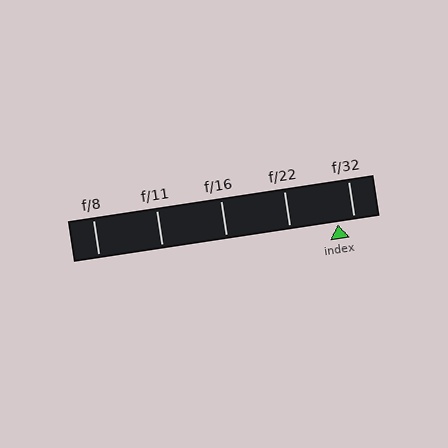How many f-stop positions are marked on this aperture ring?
There are 5 f-stop positions marked.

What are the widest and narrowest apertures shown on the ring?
The widest aperture shown is f/8 and the narrowest is f/32.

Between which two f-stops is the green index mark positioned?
The index mark is between f/22 and f/32.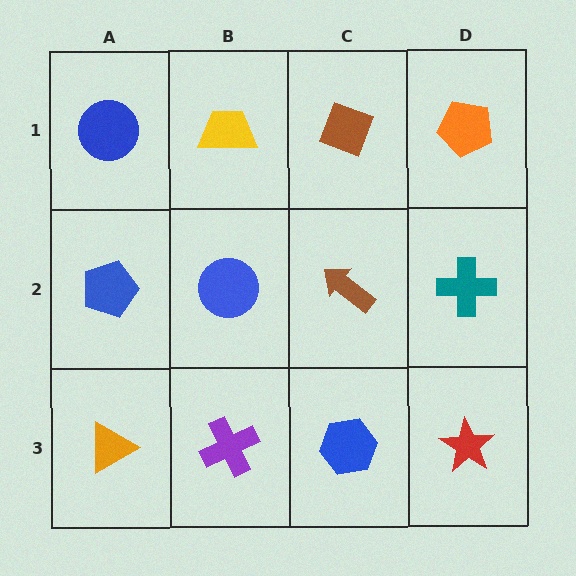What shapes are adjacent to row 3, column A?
A blue pentagon (row 2, column A), a purple cross (row 3, column B).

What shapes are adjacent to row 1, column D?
A teal cross (row 2, column D), a brown diamond (row 1, column C).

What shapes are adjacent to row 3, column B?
A blue circle (row 2, column B), an orange triangle (row 3, column A), a blue hexagon (row 3, column C).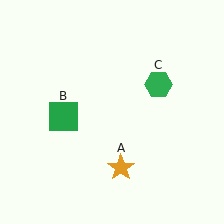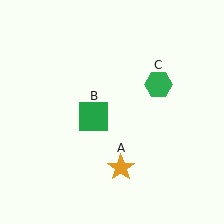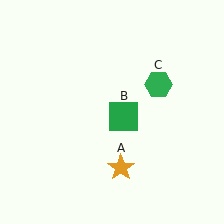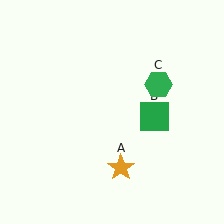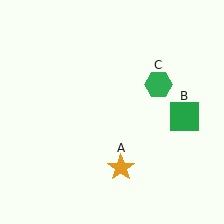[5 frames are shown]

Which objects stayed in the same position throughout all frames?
Orange star (object A) and green hexagon (object C) remained stationary.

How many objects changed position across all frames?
1 object changed position: green square (object B).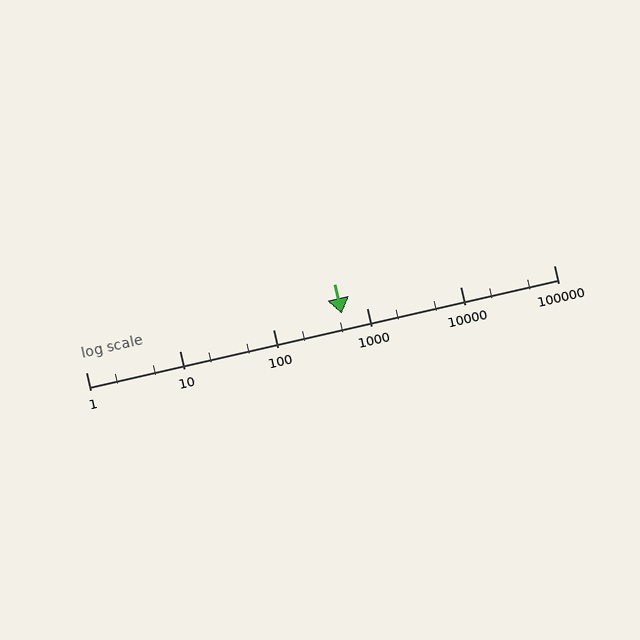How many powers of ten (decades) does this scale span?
The scale spans 5 decades, from 1 to 100000.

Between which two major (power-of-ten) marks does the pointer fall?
The pointer is between 100 and 1000.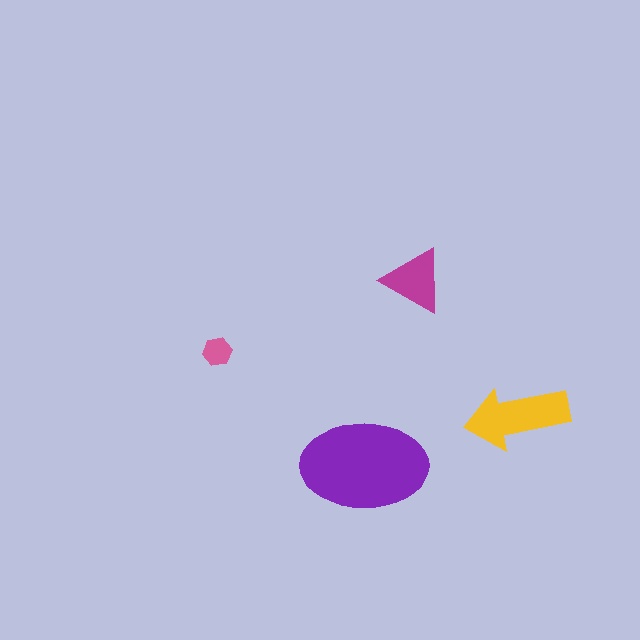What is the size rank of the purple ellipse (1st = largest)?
1st.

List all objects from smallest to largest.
The pink hexagon, the magenta triangle, the yellow arrow, the purple ellipse.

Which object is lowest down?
The purple ellipse is bottommost.